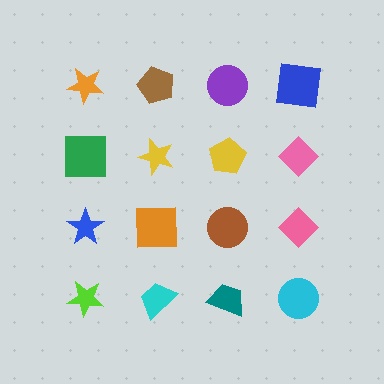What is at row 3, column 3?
A brown circle.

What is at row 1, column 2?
A brown pentagon.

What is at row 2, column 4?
A pink diamond.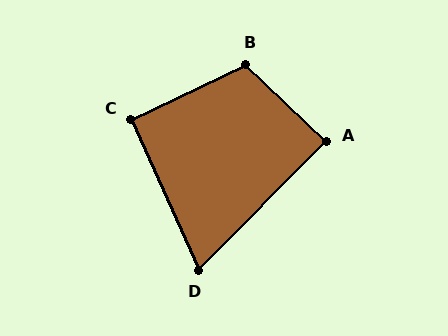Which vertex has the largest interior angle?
B, at approximately 111 degrees.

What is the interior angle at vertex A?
Approximately 89 degrees (approximately right).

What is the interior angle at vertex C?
Approximately 91 degrees (approximately right).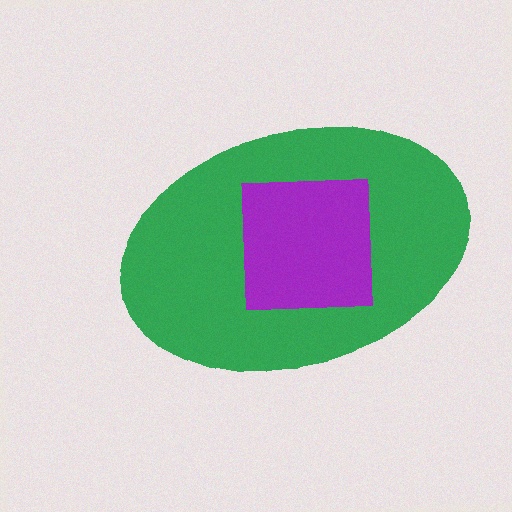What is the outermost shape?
The green ellipse.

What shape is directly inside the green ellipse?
The purple square.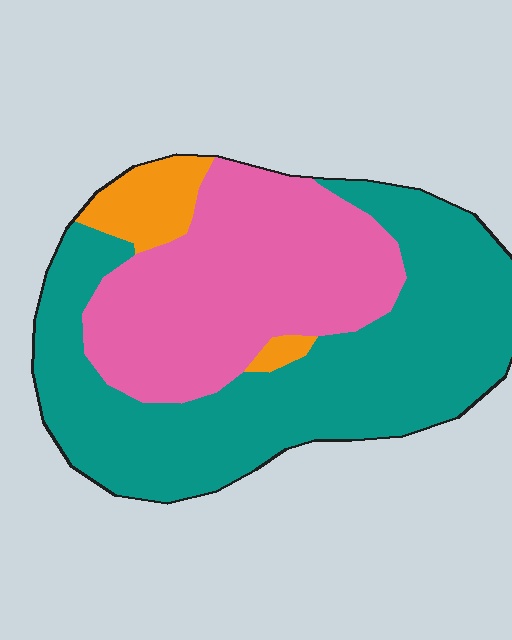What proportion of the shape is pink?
Pink takes up about three eighths (3/8) of the shape.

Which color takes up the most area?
Teal, at roughly 55%.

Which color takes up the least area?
Orange, at roughly 10%.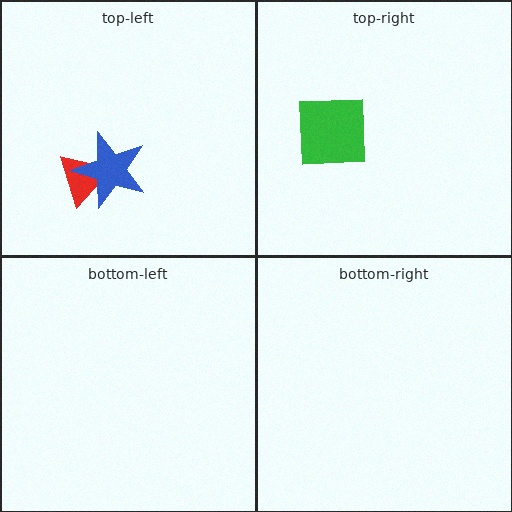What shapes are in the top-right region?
The green square.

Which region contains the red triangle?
The top-left region.